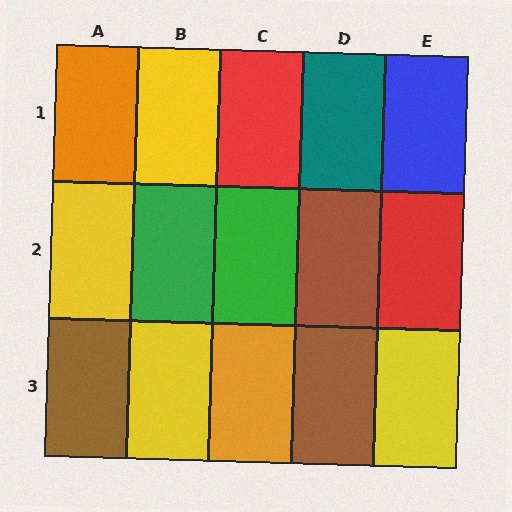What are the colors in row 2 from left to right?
Yellow, green, green, brown, red.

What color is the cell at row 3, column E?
Yellow.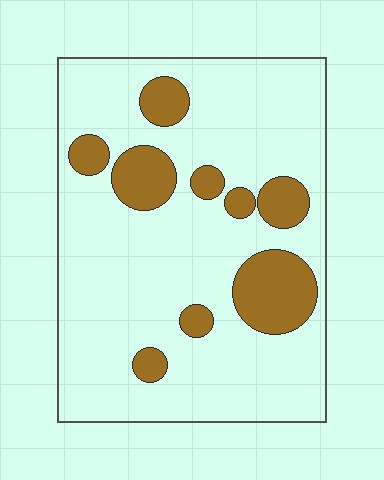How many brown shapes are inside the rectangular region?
9.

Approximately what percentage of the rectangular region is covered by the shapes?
Approximately 20%.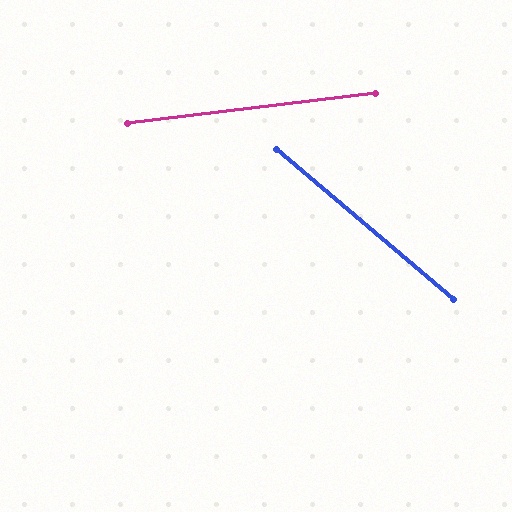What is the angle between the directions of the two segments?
Approximately 47 degrees.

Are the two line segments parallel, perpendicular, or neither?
Neither parallel nor perpendicular — they differ by about 47°.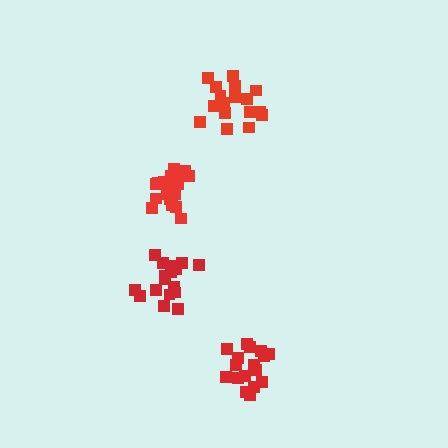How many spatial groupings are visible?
There are 4 spatial groupings.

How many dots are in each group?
Group 1: 17 dots, Group 2: 21 dots, Group 3: 17 dots, Group 4: 18 dots (73 total).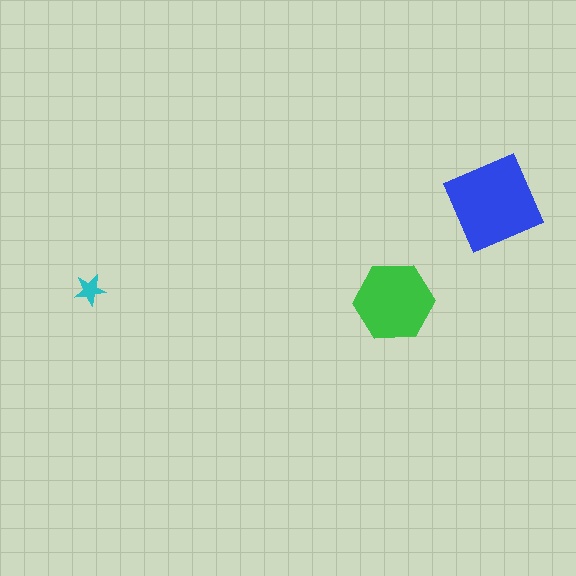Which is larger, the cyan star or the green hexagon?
The green hexagon.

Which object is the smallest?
The cyan star.